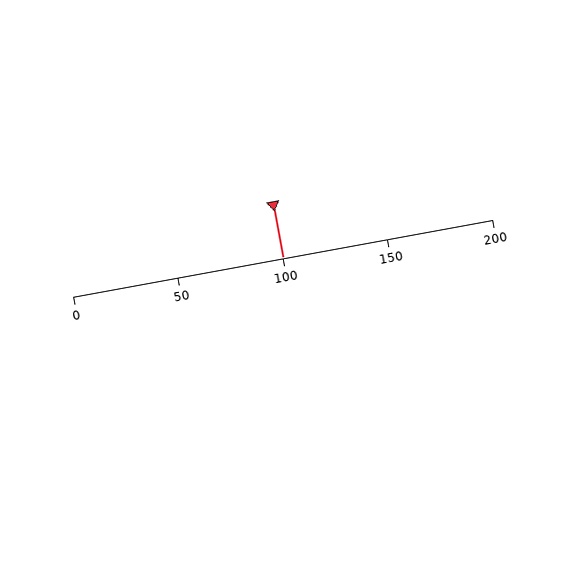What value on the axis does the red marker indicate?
The marker indicates approximately 100.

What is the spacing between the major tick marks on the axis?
The major ticks are spaced 50 apart.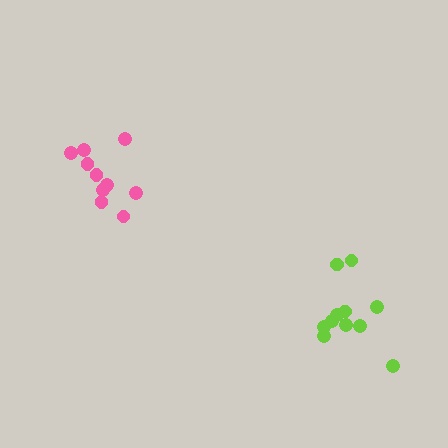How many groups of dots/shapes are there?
There are 2 groups.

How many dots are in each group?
Group 1: 10 dots, Group 2: 11 dots (21 total).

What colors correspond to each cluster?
The clusters are colored: pink, lime.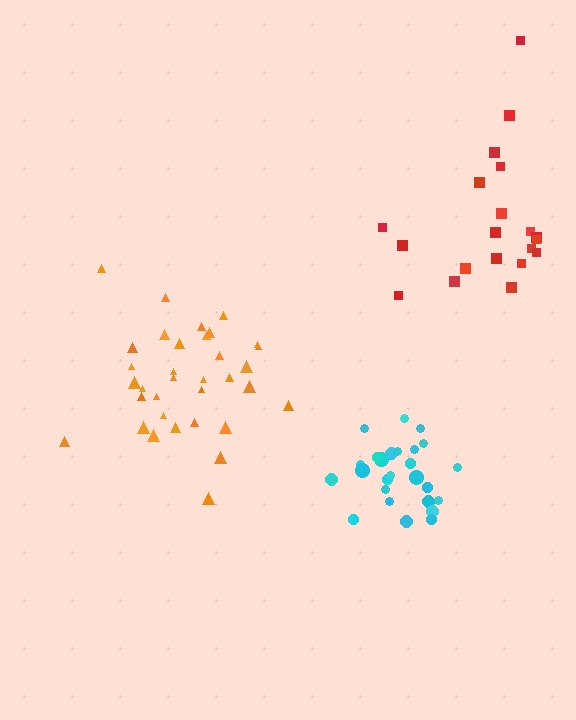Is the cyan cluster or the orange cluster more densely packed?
Cyan.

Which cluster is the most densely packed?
Cyan.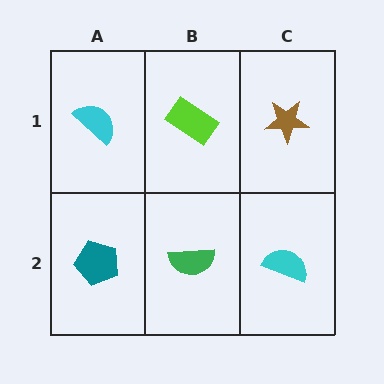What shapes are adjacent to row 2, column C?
A brown star (row 1, column C), a green semicircle (row 2, column B).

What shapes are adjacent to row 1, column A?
A teal pentagon (row 2, column A), a lime rectangle (row 1, column B).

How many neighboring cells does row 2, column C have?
2.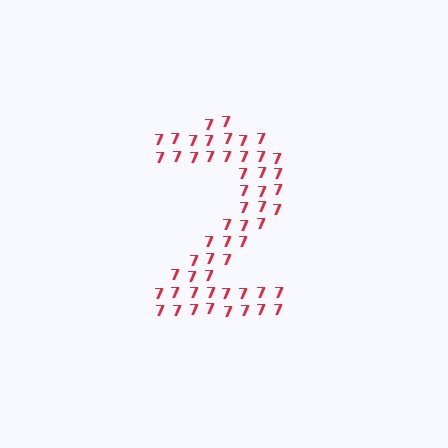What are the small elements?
The small elements are digit 7's.